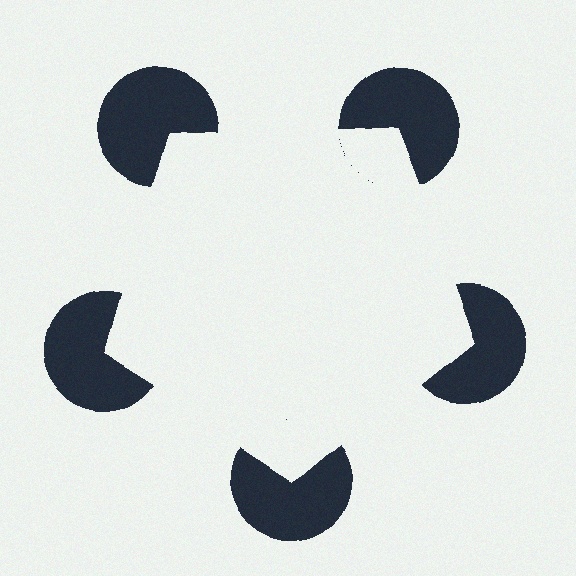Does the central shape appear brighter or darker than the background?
It typically appears slightly brighter than the background, even though no actual brightness change is drawn.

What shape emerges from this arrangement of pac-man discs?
An illusory pentagon — its edges are inferred from the aligned wedge cuts in the pac-man discs, not physically drawn.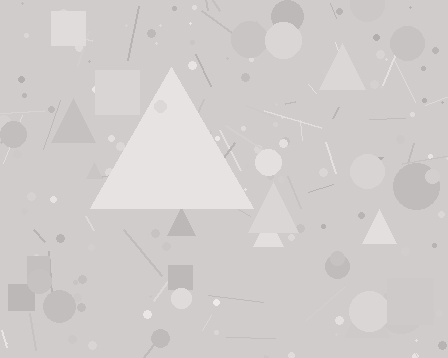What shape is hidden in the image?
A triangle is hidden in the image.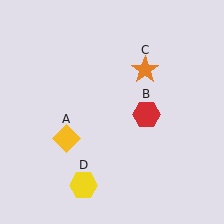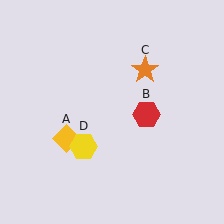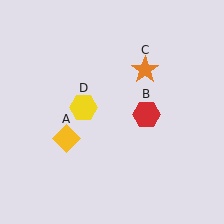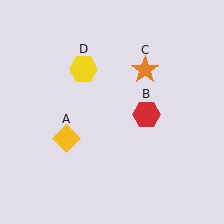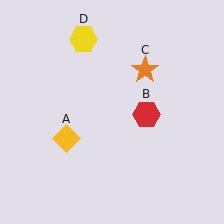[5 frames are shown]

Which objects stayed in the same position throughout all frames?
Yellow diamond (object A) and red hexagon (object B) and orange star (object C) remained stationary.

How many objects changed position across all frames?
1 object changed position: yellow hexagon (object D).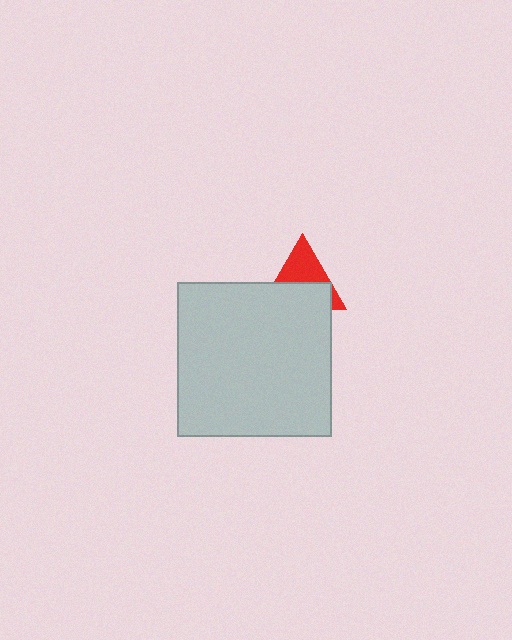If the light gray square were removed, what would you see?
You would see the complete red triangle.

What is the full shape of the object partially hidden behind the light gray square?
The partially hidden object is a red triangle.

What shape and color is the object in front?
The object in front is a light gray square.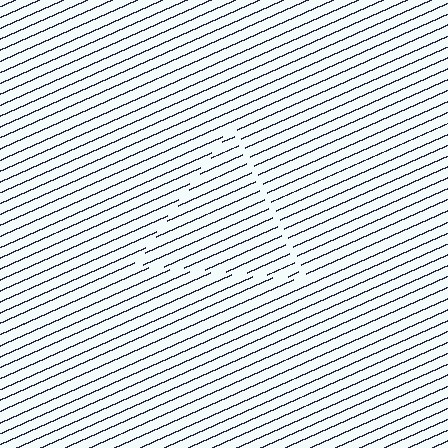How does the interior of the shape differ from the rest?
The interior of the shape contains the same grating, shifted by half a period — the contour is defined by the phase discontinuity where line-ends from the inner and outer gratings abut.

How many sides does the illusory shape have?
3 sides — the line-ends trace a triangle.